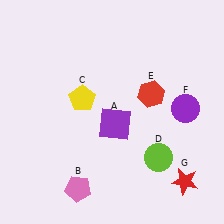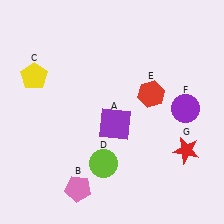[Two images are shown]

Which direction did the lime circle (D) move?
The lime circle (D) moved left.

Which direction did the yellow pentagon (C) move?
The yellow pentagon (C) moved left.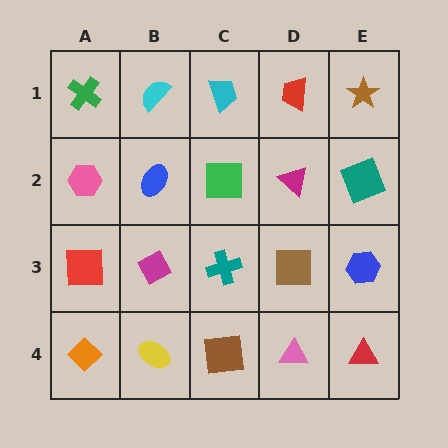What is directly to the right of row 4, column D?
A red triangle.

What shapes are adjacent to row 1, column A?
A pink hexagon (row 2, column A), a cyan semicircle (row 1, column B).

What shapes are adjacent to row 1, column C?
A green square (row 2, column C), a cyan semicircle (row 1, column B), a red trapezoid (row 1, column D).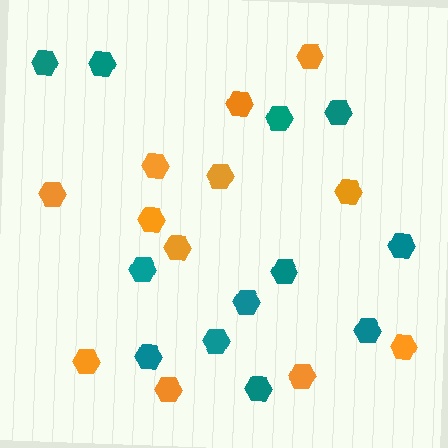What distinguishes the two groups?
There are 2 groups: one group of orange hexagons (12) and one group of teal hexagons (12).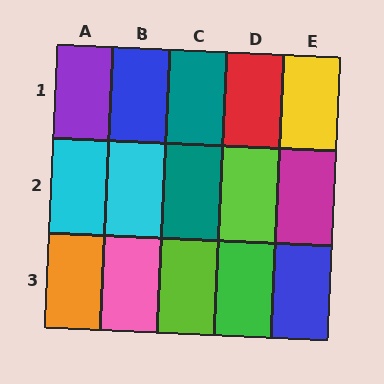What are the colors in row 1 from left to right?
Purple, blue, teal, red, yellow.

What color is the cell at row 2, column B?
Cyan.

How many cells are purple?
1 cell is purple.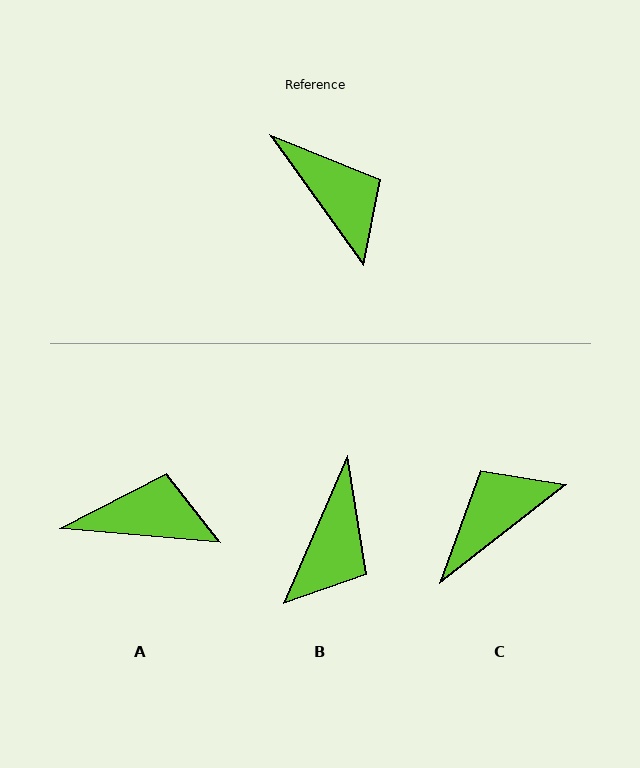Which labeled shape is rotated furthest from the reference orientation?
C, about 92 degrees away.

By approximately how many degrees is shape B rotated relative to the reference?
Approximately 59 degrees clockwise.